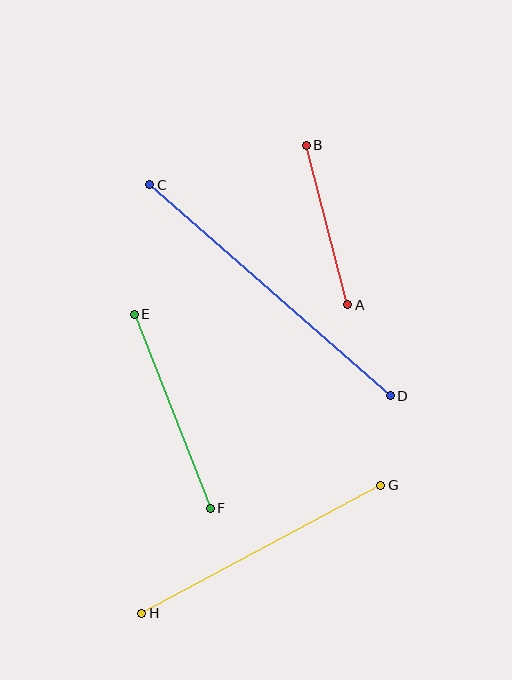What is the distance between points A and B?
The distance is approximately 165 pixels.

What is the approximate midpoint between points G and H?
The midpoint is at approximately (261, 549) pixels.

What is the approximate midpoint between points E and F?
The midpoint is at approximately (172, 411) pixels.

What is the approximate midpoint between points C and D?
The midpoint is at approximately (270, 290) pixels.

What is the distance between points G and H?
The distance is approximately 271 pixels.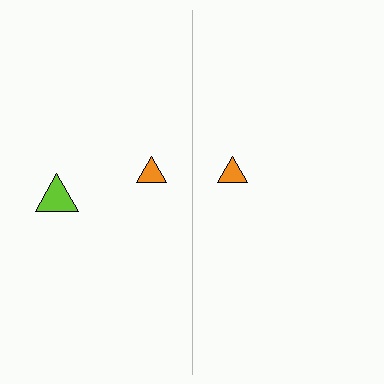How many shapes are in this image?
There are 3 shapes in this image.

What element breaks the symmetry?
A lime triangle is missing from the right side.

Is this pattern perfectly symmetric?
No, the pattern is not perfectly symmetric. A lime triangle is missing from the right side.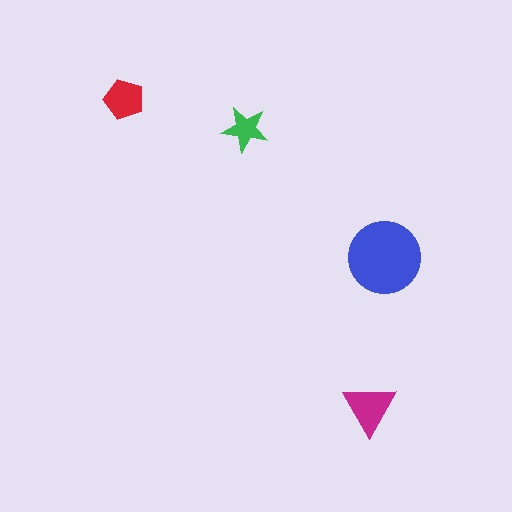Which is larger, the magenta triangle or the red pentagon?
The magenta triangle.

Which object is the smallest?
The green star.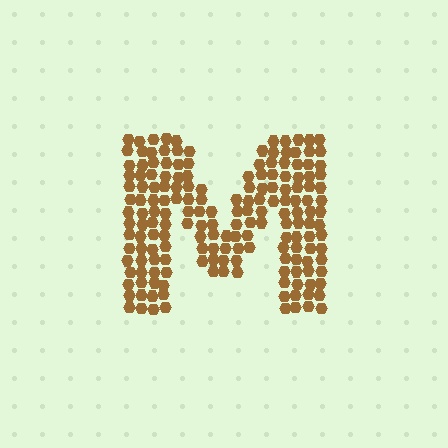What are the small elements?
The small elements are hexagons.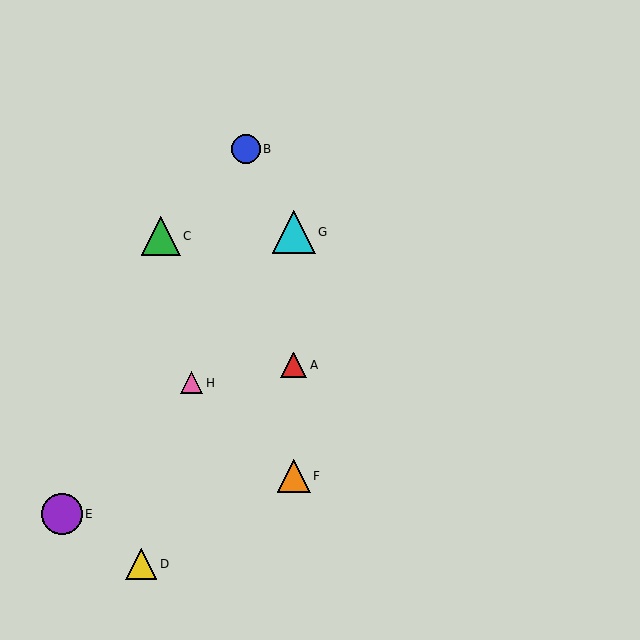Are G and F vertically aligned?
Yes, both are at x≈294.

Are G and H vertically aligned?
No, G is at x≈294 and H is at x≈192.